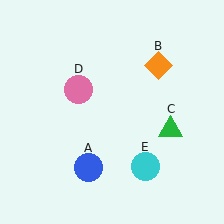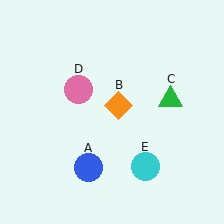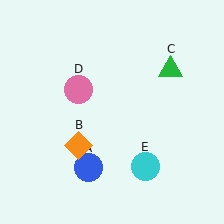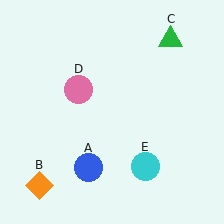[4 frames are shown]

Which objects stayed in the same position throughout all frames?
Blue circle (object A) and pink circle (object D) and cyan circle (object E) remained stationary.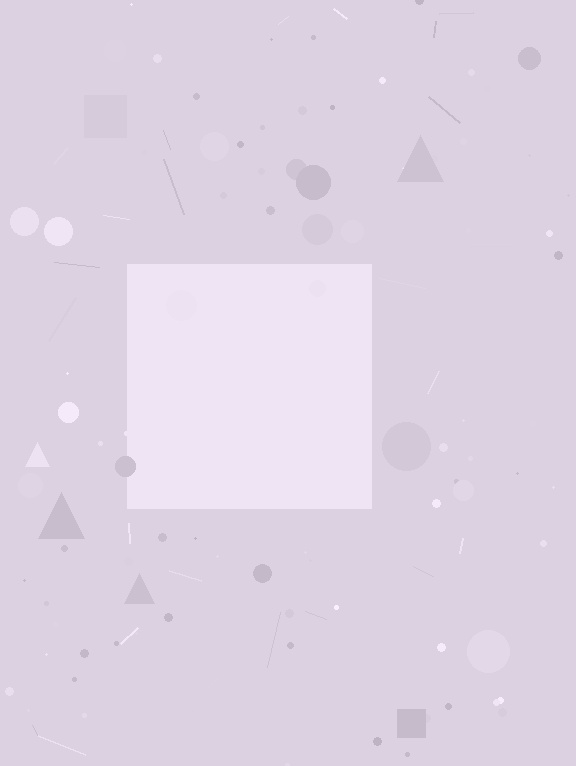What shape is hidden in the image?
A square is hidden in the image.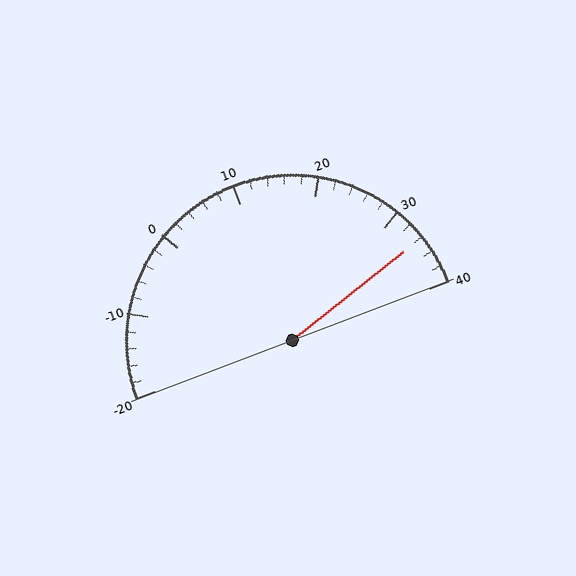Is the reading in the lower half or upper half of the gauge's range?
The reading is in the upper half of the range (-20 to 40).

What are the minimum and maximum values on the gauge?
The gauge ranges from -20 to 40.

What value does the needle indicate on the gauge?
The needle indicates approximately 34.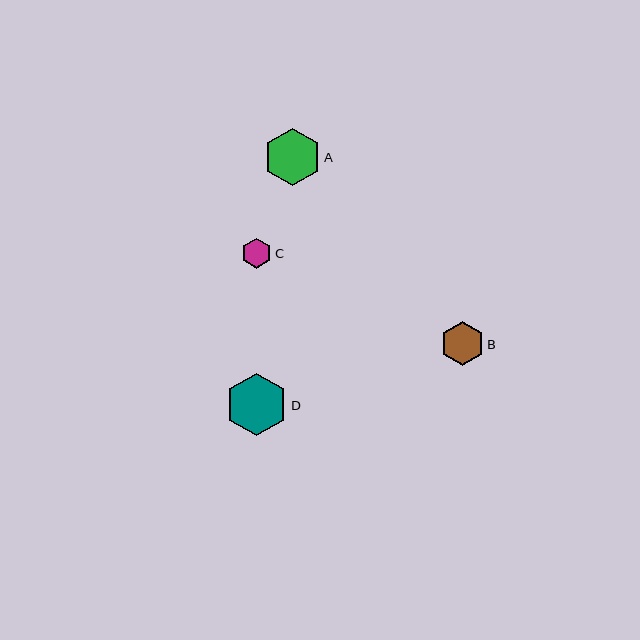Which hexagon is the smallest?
Hexagon C is the smallest with a size of approximately 30 pixels.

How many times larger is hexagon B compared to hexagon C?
Hexagon B is approximately 1.4 times the size of hexagon C.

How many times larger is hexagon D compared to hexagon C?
Hexagon D is approximately 2.1 times the size of hexagon C.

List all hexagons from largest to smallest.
From largest to smallest: D, A, B, C.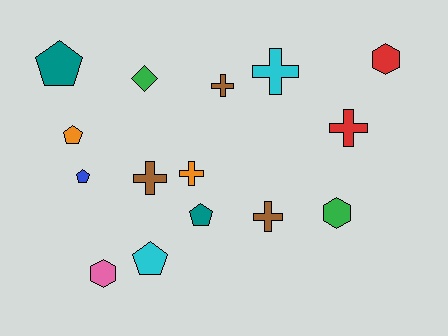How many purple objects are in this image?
There are no purple objects.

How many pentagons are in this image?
There are 5 pentagons.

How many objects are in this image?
There are 15 objects.